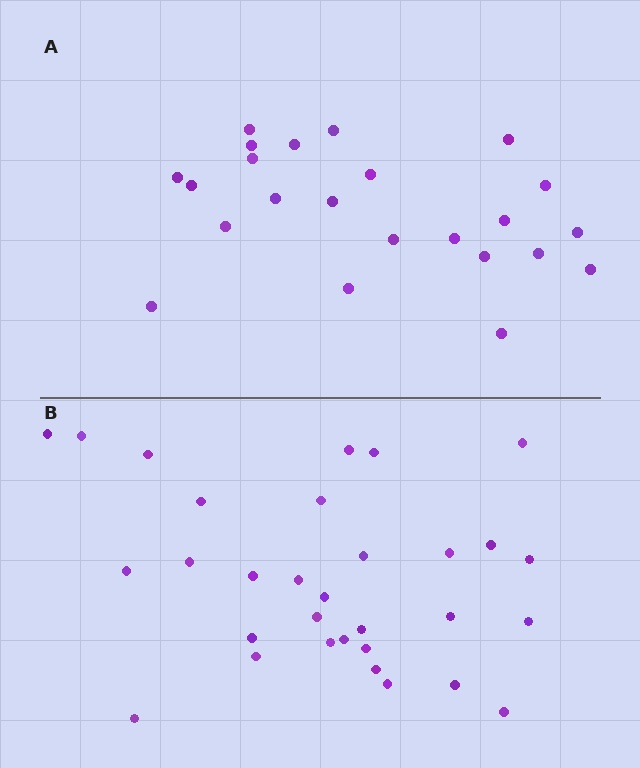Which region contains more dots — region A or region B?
Region B (the bottom region) has more dots.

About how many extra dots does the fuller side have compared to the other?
Region B has roughly 8 or so more dots than region A.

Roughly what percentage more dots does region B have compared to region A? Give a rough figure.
About 35% more.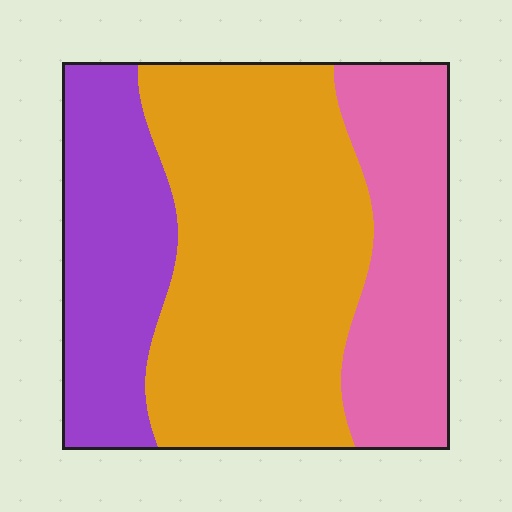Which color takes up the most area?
Orange, at roughly 50%.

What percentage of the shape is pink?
Pink covers roughly 25% of the shape.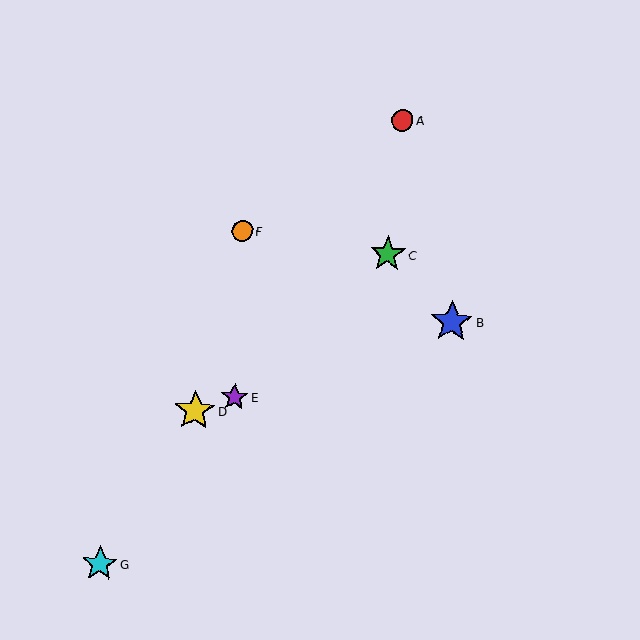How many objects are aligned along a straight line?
3 objects (B, D, E) are aligned along a straight line.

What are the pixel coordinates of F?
Object F is at (242, 231).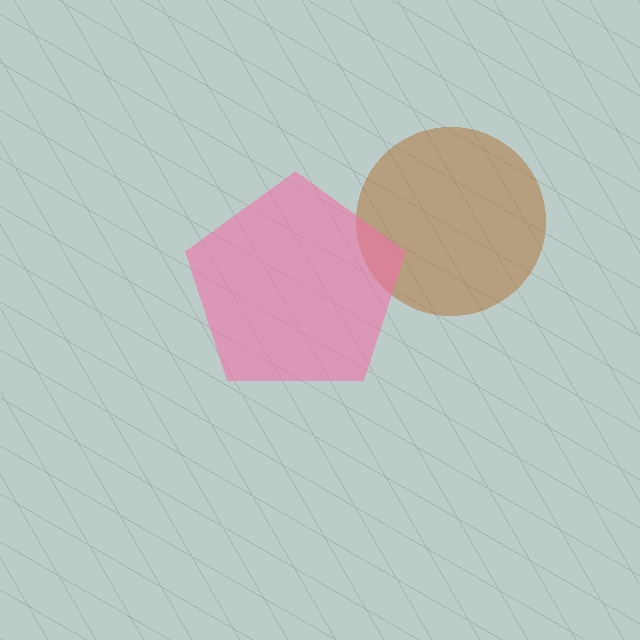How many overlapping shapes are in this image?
There are 2 overlapping shapes in the image.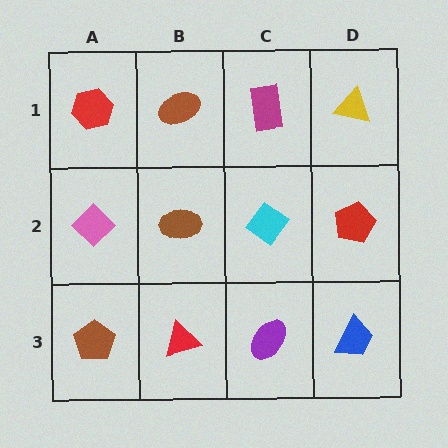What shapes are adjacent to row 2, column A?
A red hexagon (row 1, column A), a brown pentagon (row 3, column A), a brown ellipse (row 2, column B).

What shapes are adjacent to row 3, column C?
A cyan diamond (row 2, column C), a red triangle (row 3, column B), a blue trapezoid (row 3, column D).